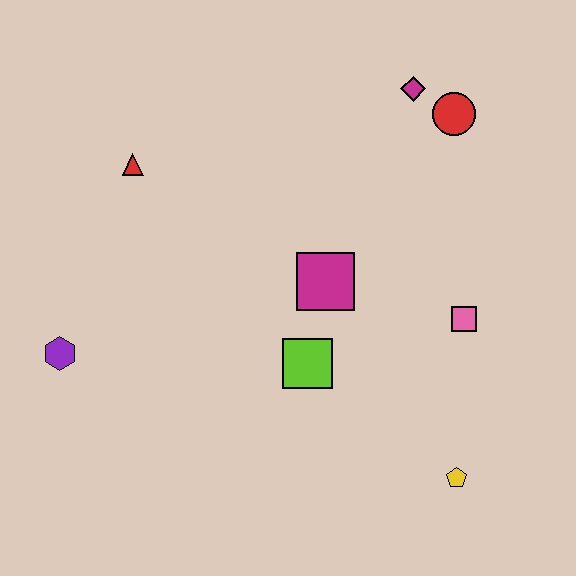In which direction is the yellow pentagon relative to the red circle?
The yellow pentagon is below the red circle.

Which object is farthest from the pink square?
The purple hexagon is farthest from the pink square.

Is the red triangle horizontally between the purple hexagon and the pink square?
Yes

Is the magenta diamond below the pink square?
No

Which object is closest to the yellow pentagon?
The pink square is closest to the yellow pentagon.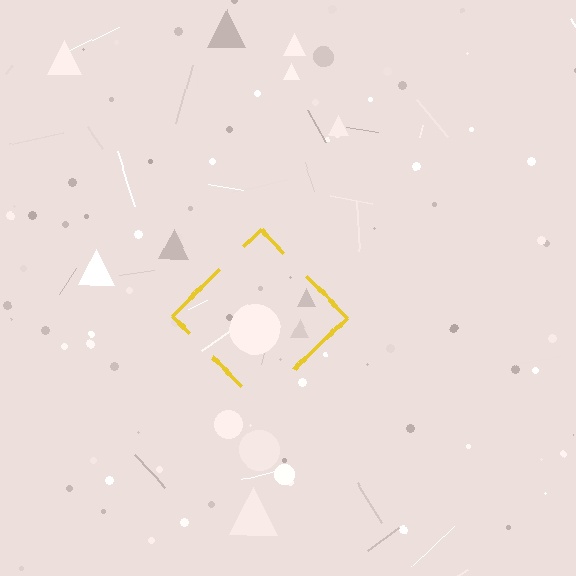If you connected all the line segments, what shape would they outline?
They would outline a diamond.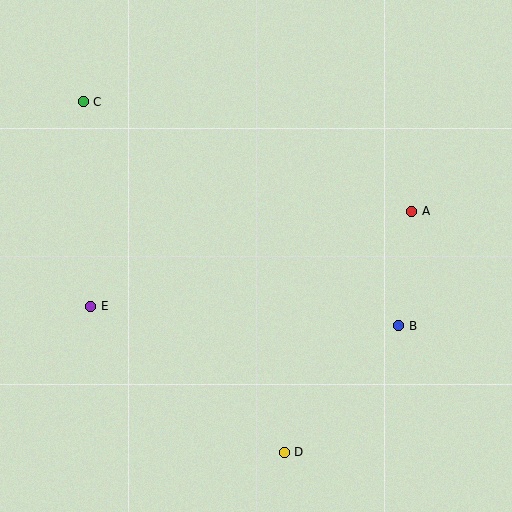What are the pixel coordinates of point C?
Point C is at (83, 102).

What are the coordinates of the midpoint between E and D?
The midpoint between E and D is at (187, 379).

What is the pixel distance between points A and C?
The distance between A and C is 346 pixels.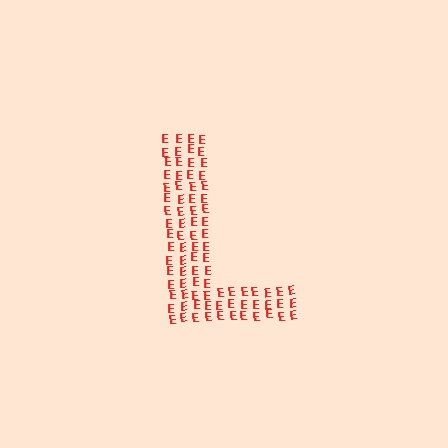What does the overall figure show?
The overall figure shows the letter L.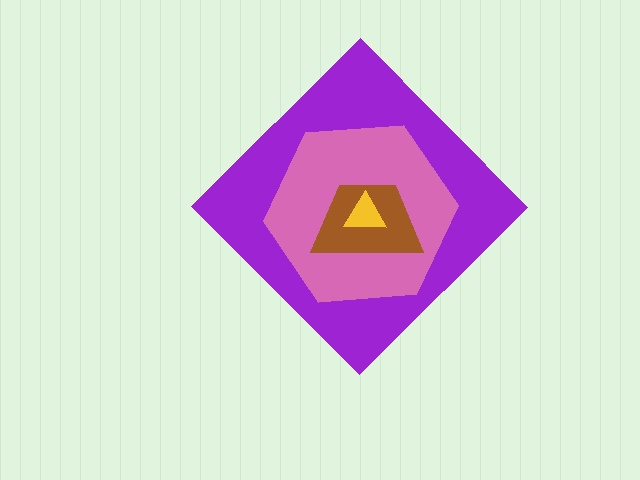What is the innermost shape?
The yellow triangle.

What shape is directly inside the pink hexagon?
The brown trapezoid.